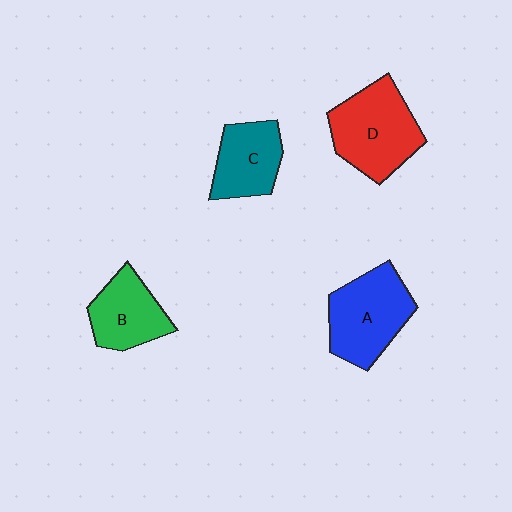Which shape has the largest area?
Shape D (red).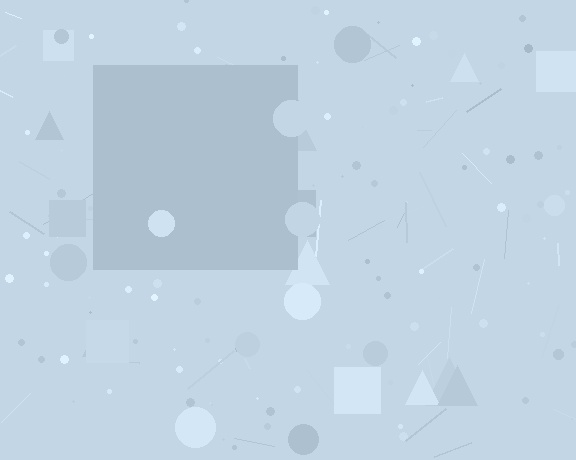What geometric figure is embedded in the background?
A square is embedded in the background.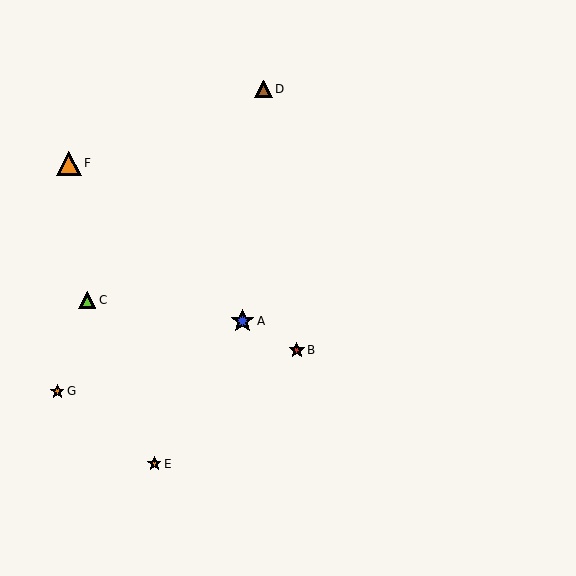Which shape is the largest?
The orange triangle (labeled F) is the largest.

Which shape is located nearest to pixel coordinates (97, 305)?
The lime triangle (labeled C) at (87, 300) is nearest to that location.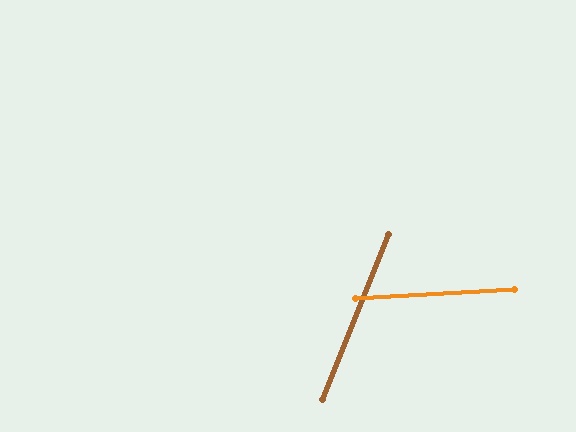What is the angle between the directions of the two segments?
Approximately 65 degrees.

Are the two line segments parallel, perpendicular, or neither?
Neither parallel nor perpendicular — they differ by about 65°.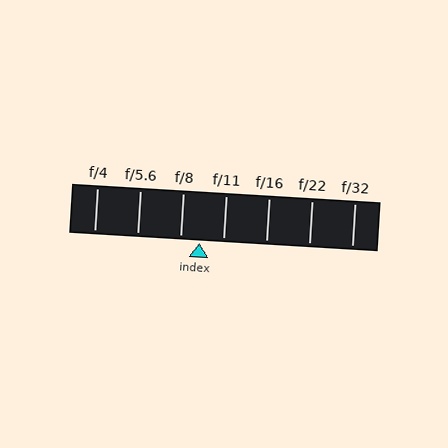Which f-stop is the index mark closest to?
The index mark is closest to f/8.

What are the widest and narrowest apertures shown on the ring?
The widest aperture shown is f/4 and the narrowest is f/32.